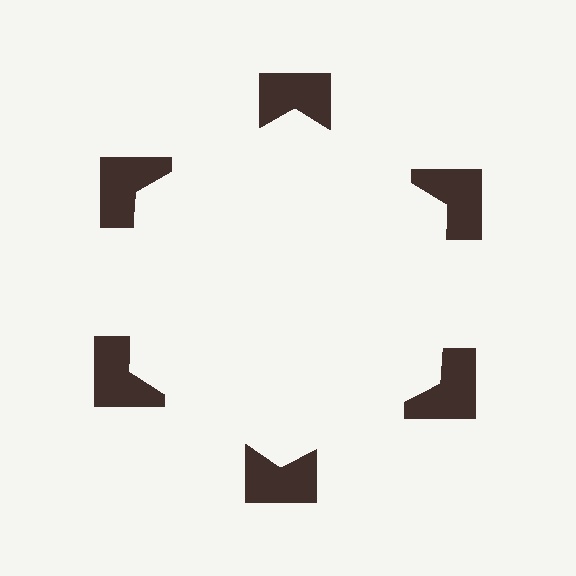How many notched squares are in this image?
There are 6 — one at each vertex of the illusory hexagon.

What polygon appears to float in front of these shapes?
An illusory hexagon — its edges are inferred from the aligned wedge cuts in the notched squares, not physically drawn.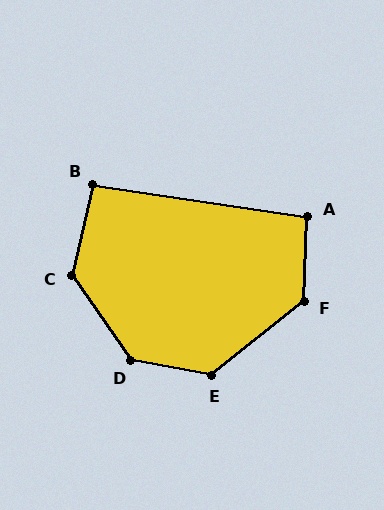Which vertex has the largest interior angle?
D, at approximately 135 degrees.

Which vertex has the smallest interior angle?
B, at approximately 94 degrees.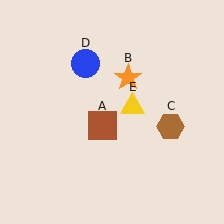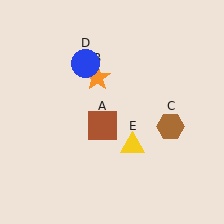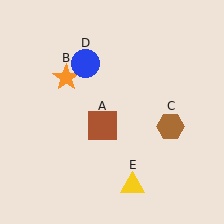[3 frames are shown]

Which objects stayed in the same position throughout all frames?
Brown square (object A) and brown hexagon (object C) and blue circle (object D) remained stationary.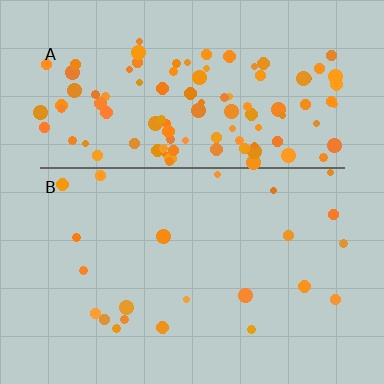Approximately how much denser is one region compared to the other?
Approximately 5.0× — region A over region B.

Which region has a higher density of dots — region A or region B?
A (the top).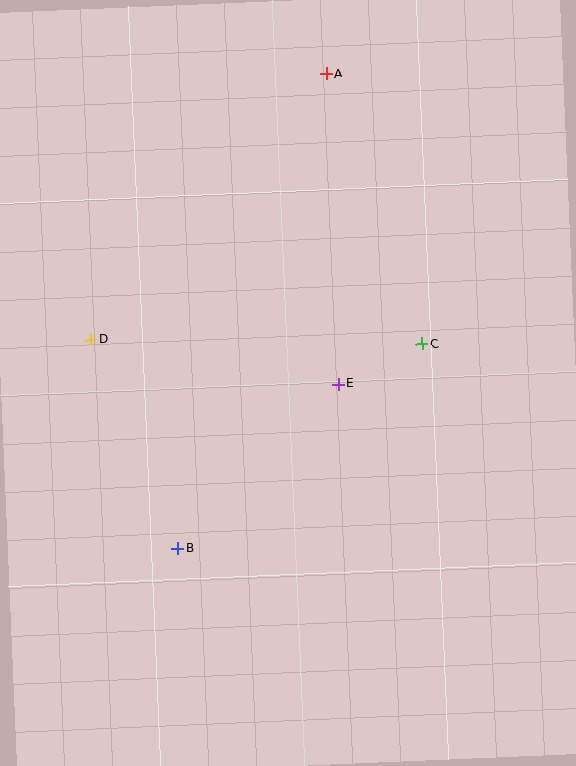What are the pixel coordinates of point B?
Point B is at (178, 549).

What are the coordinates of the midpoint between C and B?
The midpoint between C and B is at (300, 446).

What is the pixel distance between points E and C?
The distance between E and C is 93 pixels.